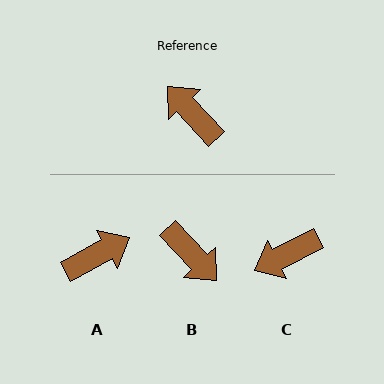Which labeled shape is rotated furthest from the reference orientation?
B, about 180 degrees away.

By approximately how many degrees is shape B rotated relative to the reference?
Approximately 180 degrees clockwise.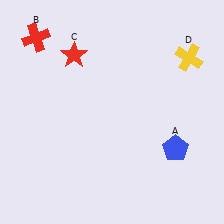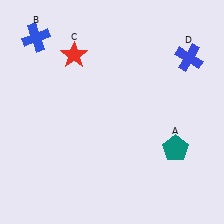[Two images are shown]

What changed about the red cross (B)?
In Image 1, B is red. In Image 2, it changed to blue.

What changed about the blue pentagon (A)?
In Image 1, A is blue. In Image 2, it changed to teal.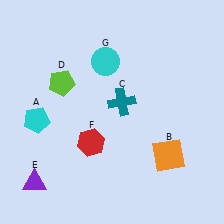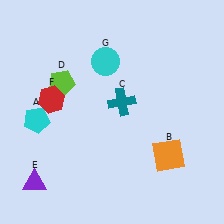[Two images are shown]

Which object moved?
The red hexagon (F) moved up.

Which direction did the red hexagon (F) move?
The red hexagon (F) moved up.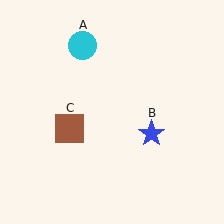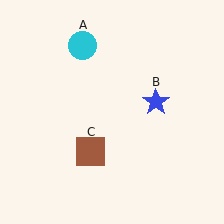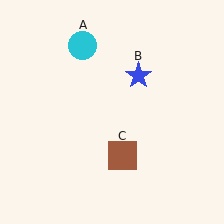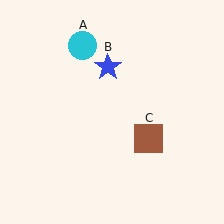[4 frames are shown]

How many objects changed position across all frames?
2 objects changed position: blue star (object B), brown square (object C).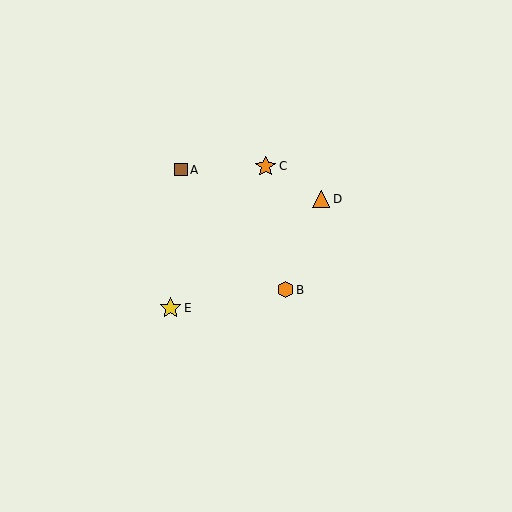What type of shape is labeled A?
Shape A is a brown square.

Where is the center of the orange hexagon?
The center of the orange hexagon is at (285, 290).